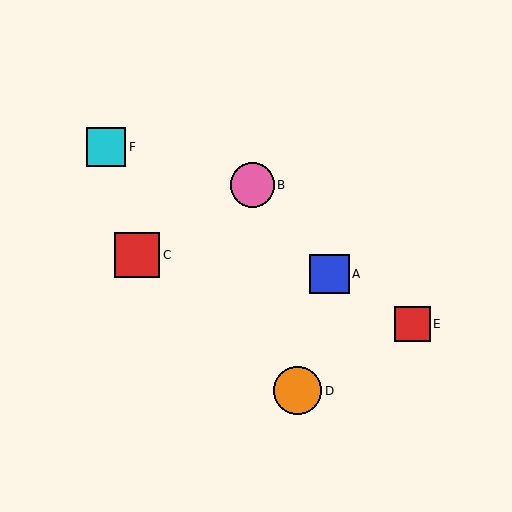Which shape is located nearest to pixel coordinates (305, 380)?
The orange circle (labeled D) at (298, 391) is nearest to that location.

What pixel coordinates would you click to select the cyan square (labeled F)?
Click at (106, 147) to select the cyan square F.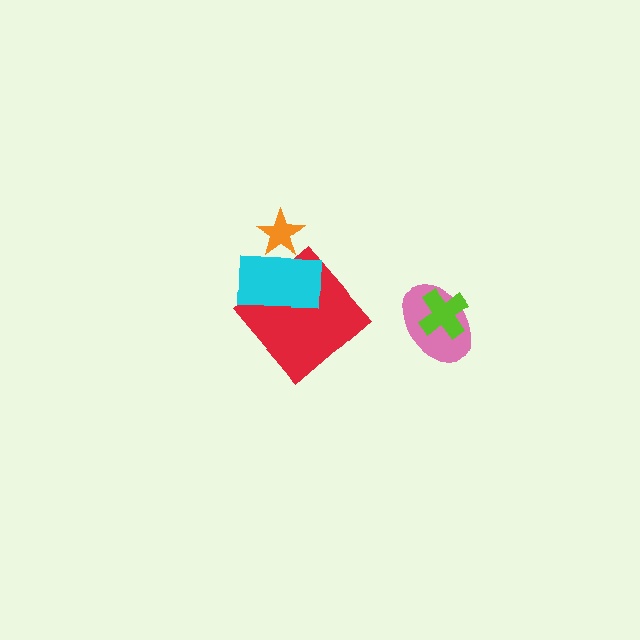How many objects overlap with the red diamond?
1 object overlaps with the red diamond.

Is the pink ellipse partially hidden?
Yes, it is partially covered by another shape.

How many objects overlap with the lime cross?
1 object overlaps with the lime cross.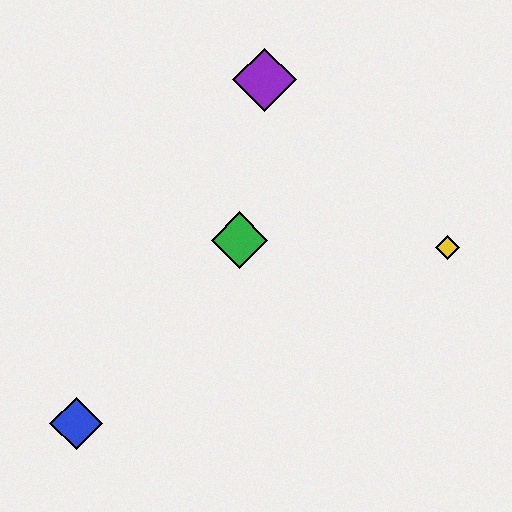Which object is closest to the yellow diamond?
The green diamond is closest to the yellow diamond.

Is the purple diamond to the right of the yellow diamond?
No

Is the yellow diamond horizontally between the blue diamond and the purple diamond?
No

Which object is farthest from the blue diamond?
The yellow diamond is farthest from the blue diamond.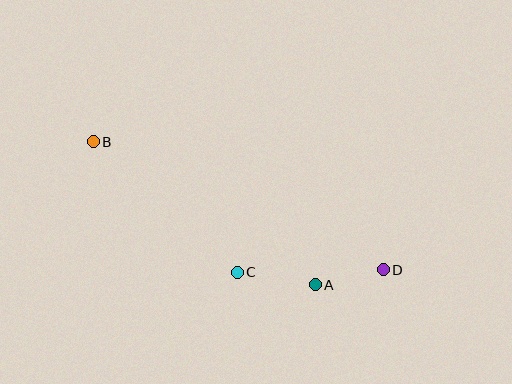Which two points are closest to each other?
Points A and D are closest to each other.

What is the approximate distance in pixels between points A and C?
The distance between A and C is approximately 79 pixels.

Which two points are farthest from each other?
Points B and D are farthest from each other.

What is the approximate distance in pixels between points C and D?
The distance between C and D is approximately 146 pixels.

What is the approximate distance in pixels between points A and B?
The distance between A and B is approximately 264 pixels.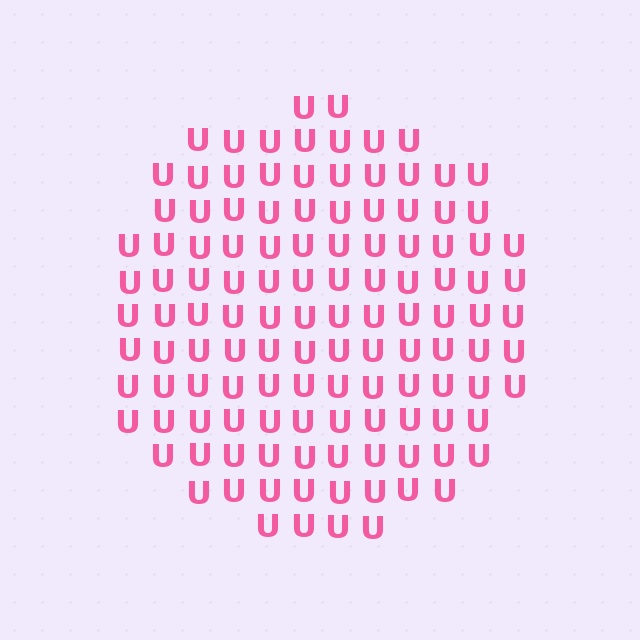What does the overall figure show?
The overall figure shows a circle.